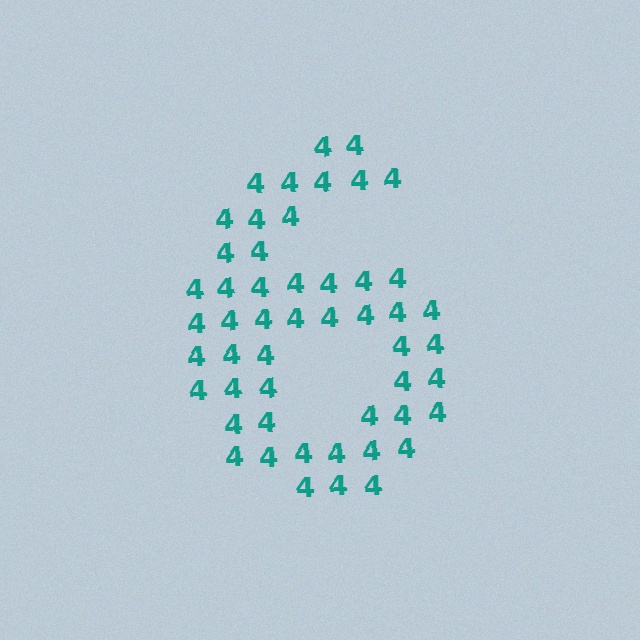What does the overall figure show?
The overall figure shows the digit 6.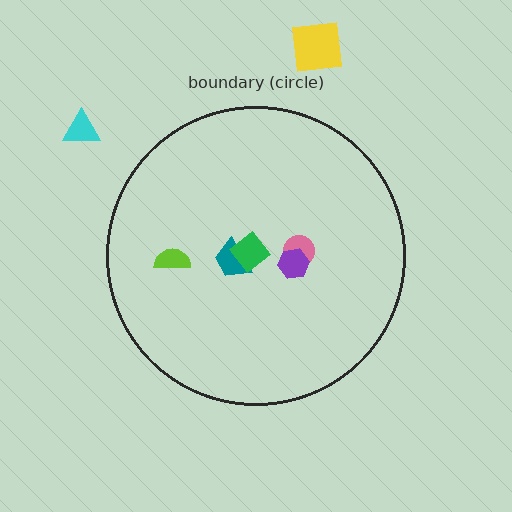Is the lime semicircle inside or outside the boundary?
Inside.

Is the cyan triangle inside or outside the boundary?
Outside.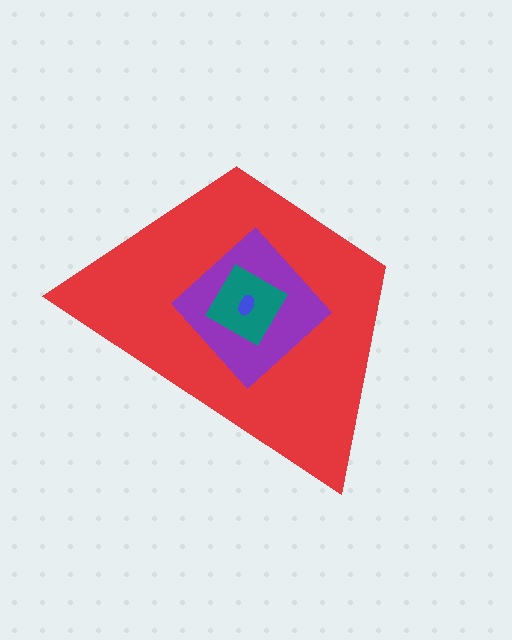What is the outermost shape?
The red trapezoid.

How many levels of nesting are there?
4.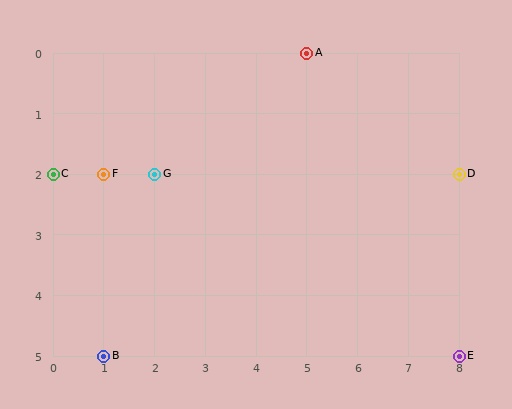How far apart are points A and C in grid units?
Points A and C are 5 columns and 2 rows apart (about 5.4 grid units diagonally).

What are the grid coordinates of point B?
Point B is at grid coordinates (1, 5).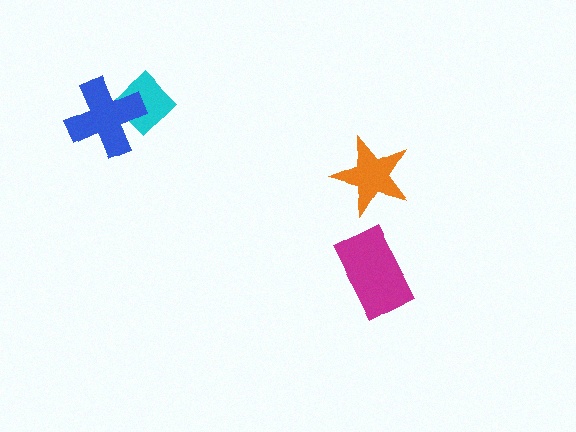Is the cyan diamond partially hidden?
Yes, it is partially covered by another shape.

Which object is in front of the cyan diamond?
The blue cross is in front of the cyan diamond.